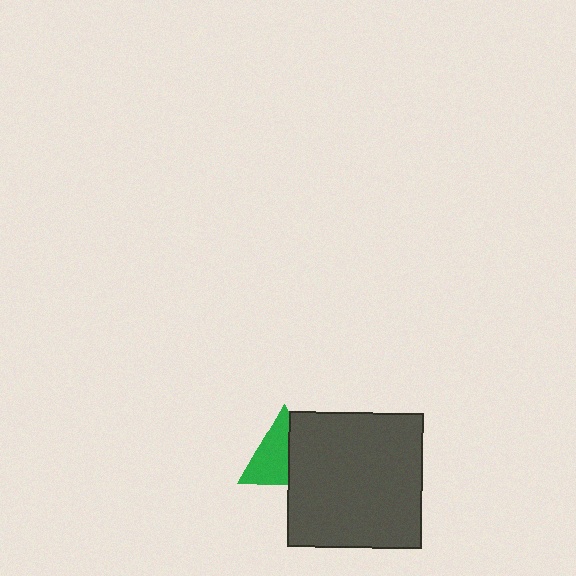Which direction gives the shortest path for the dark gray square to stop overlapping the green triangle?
Moving right gives the shortest separation.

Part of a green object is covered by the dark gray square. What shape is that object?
It is a triangle.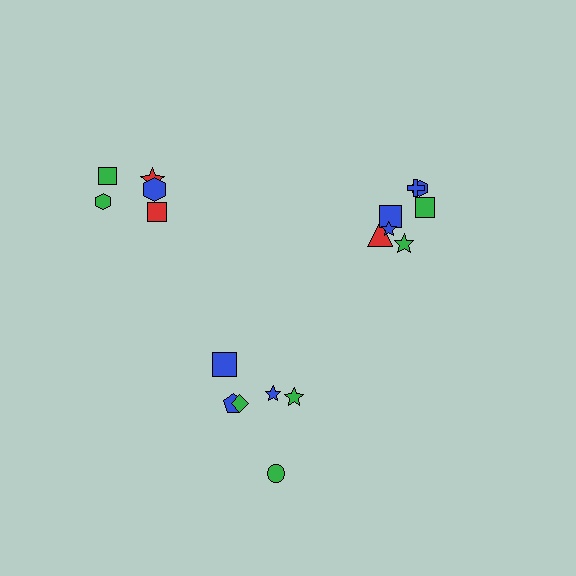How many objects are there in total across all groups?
There are 18 objects.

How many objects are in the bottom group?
There are 6 objects.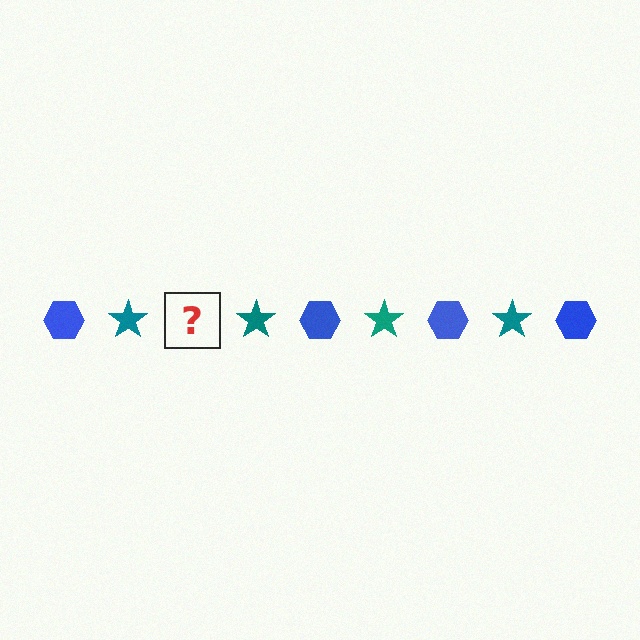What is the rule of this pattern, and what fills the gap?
The rule is that the pattern alternates between blue hexagon and teal star. The gap should be filled with a blue hexagon.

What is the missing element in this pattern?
The missing element is a blue hexagon.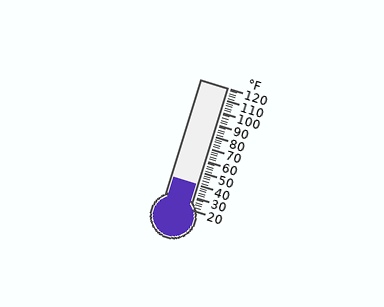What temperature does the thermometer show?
The thermometer shows approximately 40°F.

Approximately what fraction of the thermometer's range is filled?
The thermometer is filled to approximately 20% of its range.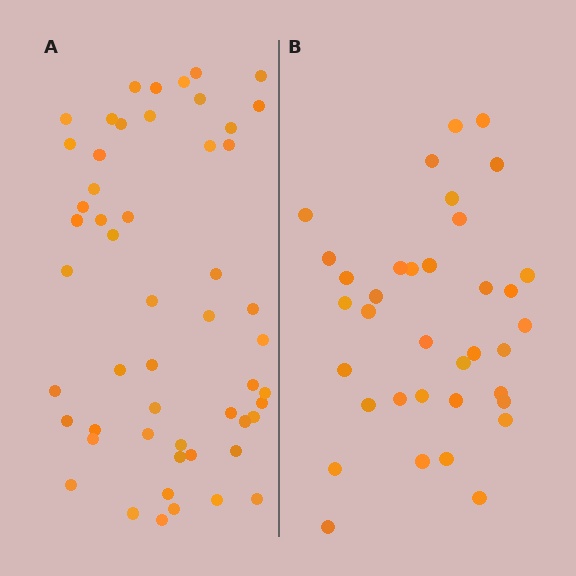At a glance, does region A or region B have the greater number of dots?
Region A (the left region) has more dots.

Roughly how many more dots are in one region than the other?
Region A has approximately 15 more dots than region B.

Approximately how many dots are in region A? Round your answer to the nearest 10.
About 50 dots. (The exact count is 53, which rounds to 50.)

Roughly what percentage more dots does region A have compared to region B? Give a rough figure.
About 45% more.